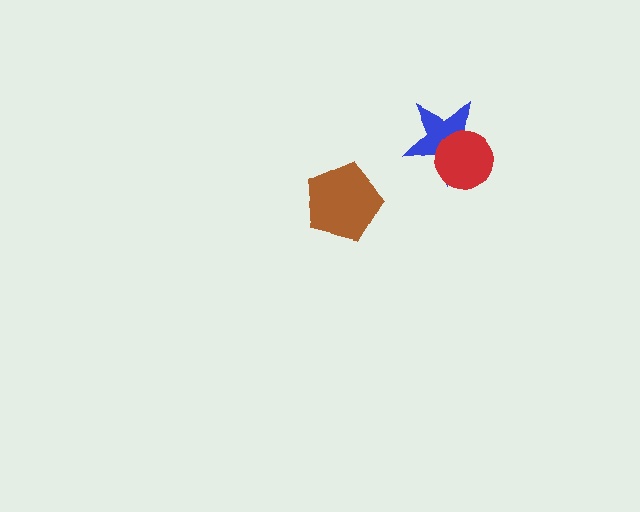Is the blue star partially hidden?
Yes, it is partially covered by another shape.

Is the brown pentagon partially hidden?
No, no other shape covers it.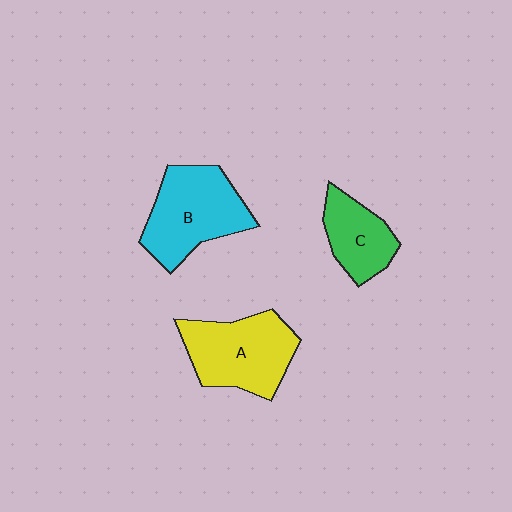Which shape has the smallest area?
Shape C (green).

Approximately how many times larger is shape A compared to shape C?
Approximately 1.6 times.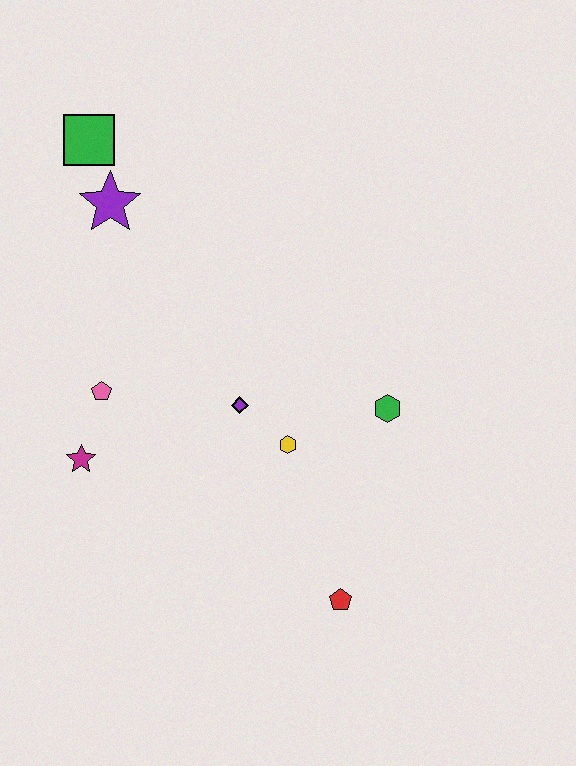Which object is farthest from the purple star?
The red pentagon is farthest from the purple star.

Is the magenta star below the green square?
Yes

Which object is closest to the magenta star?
The pink pentagon is closest to the magenta star.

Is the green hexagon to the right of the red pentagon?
Yes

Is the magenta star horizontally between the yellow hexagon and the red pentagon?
No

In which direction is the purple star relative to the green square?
The purple star is below the green square.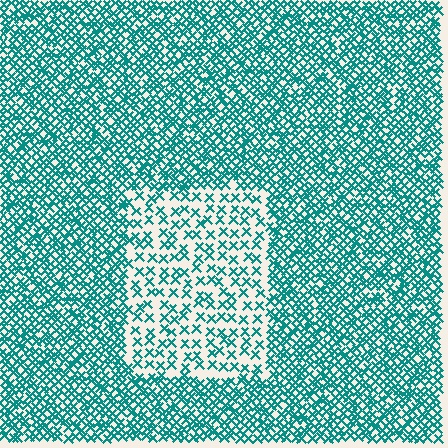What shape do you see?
I see a rectangle.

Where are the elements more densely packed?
The elements are more densely packed outside the rectangle boundary.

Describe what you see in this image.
The image contains small teal elements arranged at two different densities. A rectangle-shaped region is visible where the elements are less densely packed than the surrounding area.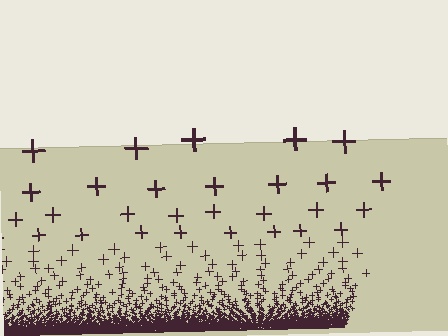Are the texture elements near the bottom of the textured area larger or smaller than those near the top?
Smaller. The gradient is inverted — elements near the bottom are smaller and denser.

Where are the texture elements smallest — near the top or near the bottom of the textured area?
Near the bottom.